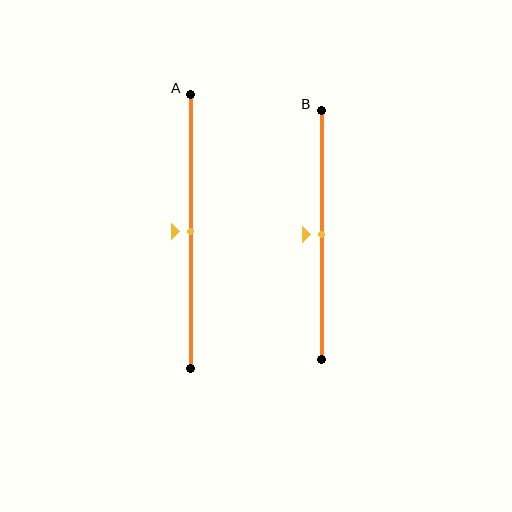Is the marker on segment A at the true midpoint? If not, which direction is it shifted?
Yes, the marker on segment A is at the true midpoint.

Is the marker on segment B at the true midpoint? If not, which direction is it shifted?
Yes, the marker on segment B is at the true midpoint.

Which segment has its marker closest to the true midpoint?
Segment A has its marker closest to the true midpoint.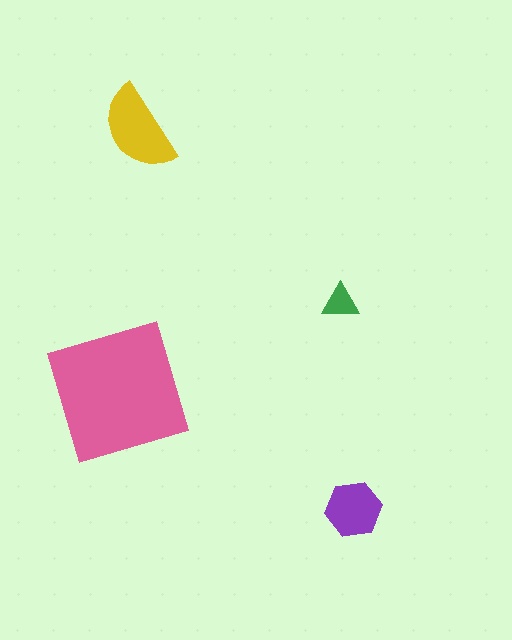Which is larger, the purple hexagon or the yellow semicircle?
The yellow semicircle.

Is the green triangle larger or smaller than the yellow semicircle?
Smaller.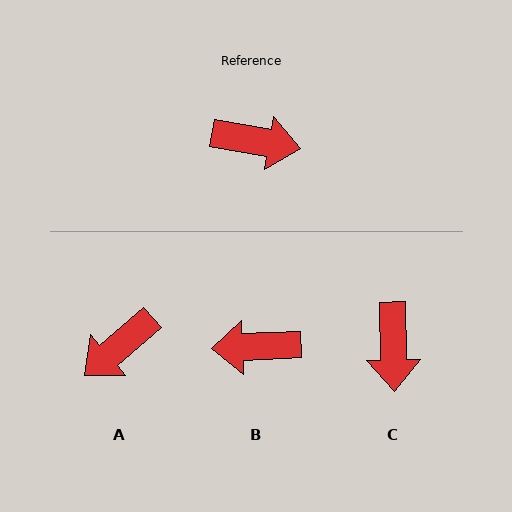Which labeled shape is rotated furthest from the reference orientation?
B, about 167 degrees away.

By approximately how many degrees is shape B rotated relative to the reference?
Approximately 167 degrees clockwise.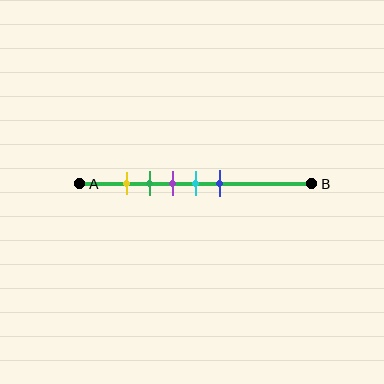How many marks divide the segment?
There are 5 marks dividing the segment.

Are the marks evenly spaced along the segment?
Yes, the marks are approximately evenly spaced.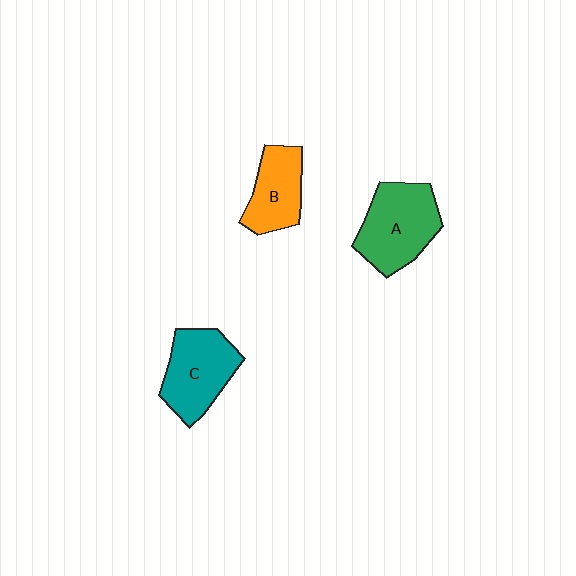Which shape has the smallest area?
Shape B (orange).